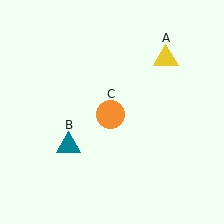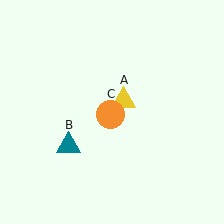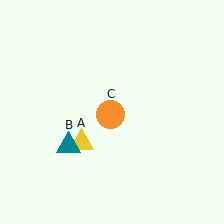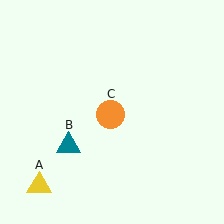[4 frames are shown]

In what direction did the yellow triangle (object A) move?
The yellow triangle (object A) moved down and to the left.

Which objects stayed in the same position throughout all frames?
Teal triangle (object B) and orange circle (object C) remained stationary.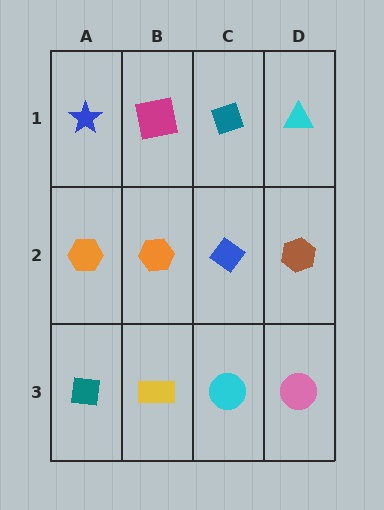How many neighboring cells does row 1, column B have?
3.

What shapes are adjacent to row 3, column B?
An orange hexagon (row 2, column B), a teal square (row 3, column A), a cyan circle (row 3, column C).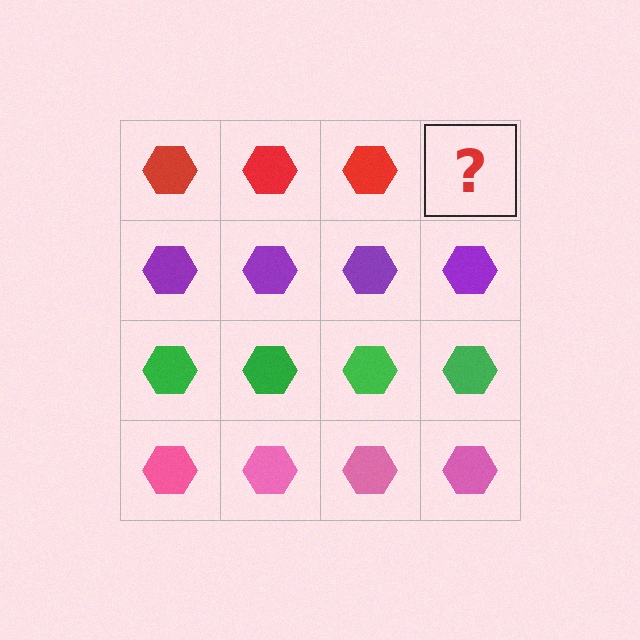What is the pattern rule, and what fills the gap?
The rule is that each row has a consistent color. The gap should be filled with a red hexagon.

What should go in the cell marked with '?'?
The missing cell should contain a red hexagon.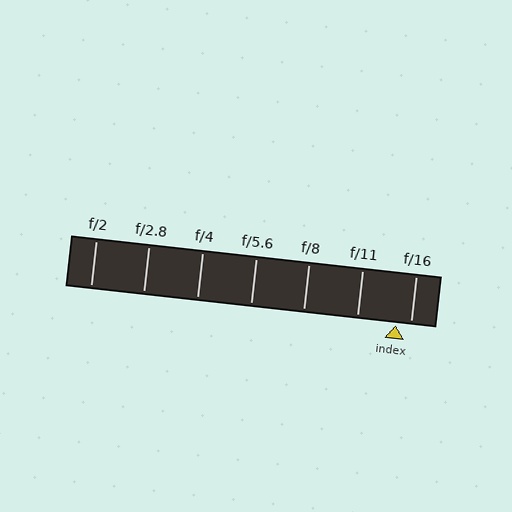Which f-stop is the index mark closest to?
The index mark is closest to f/16.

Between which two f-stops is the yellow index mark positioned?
The index mark is between f/11 and f/16.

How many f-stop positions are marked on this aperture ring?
There are 7 f-stop positions marked.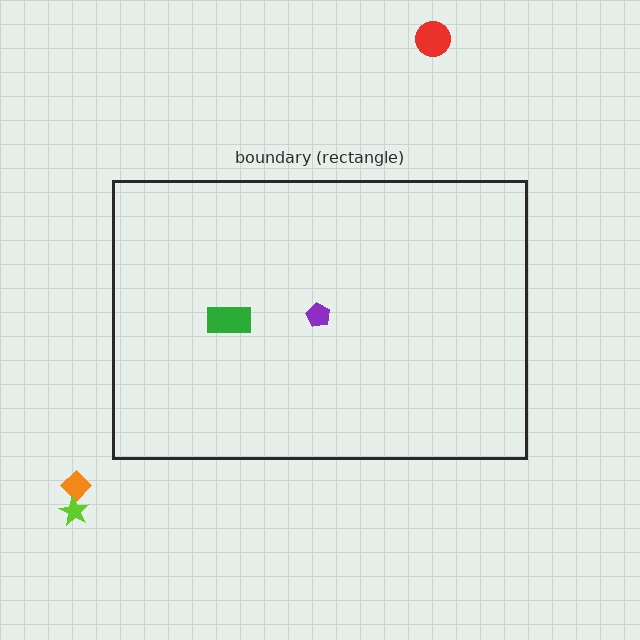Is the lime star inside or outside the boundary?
Outside.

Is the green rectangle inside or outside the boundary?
Inside.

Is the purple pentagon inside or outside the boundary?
Inside.